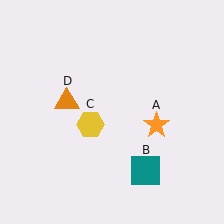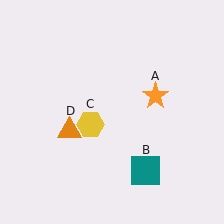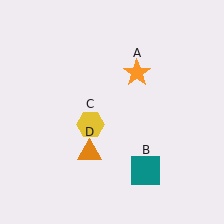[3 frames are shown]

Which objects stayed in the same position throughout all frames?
Teal square (object B) and yellow hexagon (object C) remained stationary.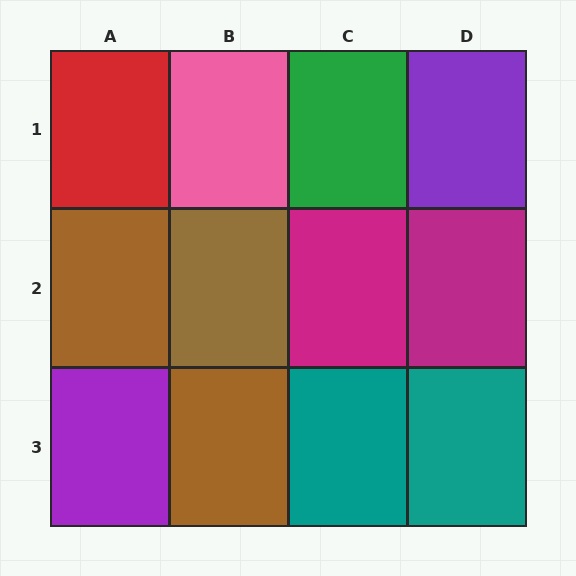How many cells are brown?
3 cells are brown.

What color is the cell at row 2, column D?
Magenta.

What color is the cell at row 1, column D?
Purple.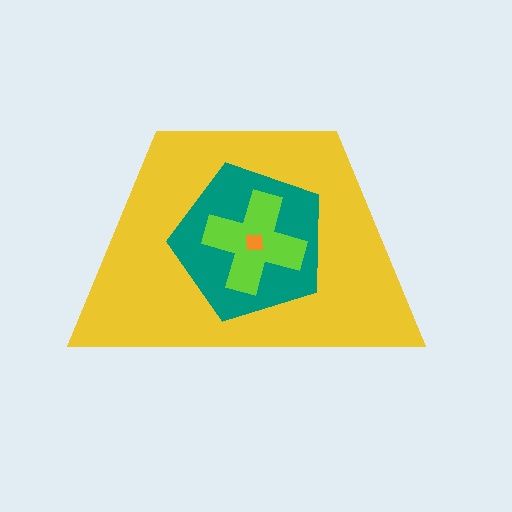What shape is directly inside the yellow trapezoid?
The teal pentagon.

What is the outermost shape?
The yellow trapezoid.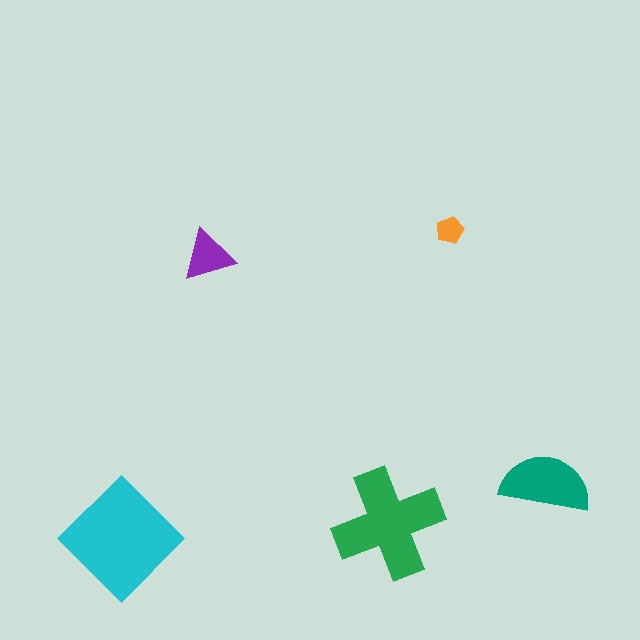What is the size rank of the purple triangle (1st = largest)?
4th.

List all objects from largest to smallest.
The cyan diamond, the green cross, the teal semicircle, the purple triangle, the orange pentagon.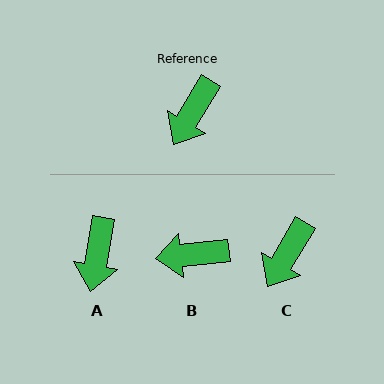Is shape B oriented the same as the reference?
No, it is off by about 54 degrees.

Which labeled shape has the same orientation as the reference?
C.